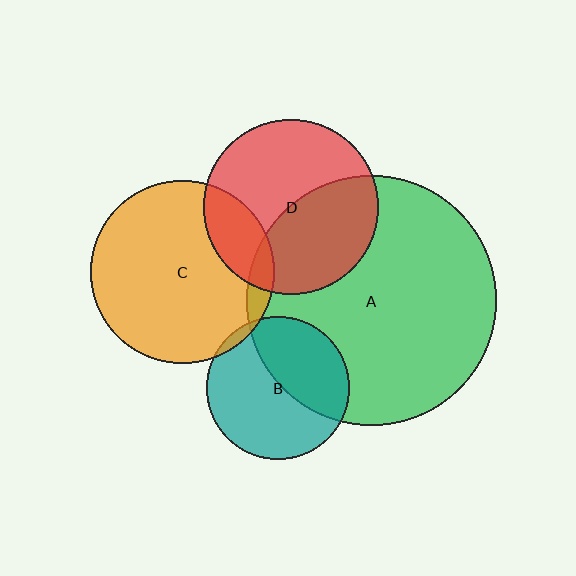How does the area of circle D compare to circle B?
Approximately 1.5 times.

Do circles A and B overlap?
Yes.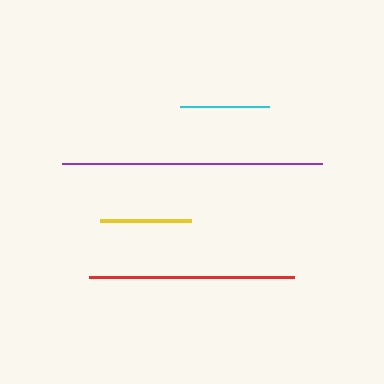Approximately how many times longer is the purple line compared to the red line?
The purple line is approximately 1.3 times the length of the red line.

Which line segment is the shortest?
The cyan line is the shortest at approximately 89 pixels.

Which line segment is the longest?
The purple line is the longest at approximately 260 pixels.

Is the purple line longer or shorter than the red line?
The purple line is longer than the red line.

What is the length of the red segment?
The red segment is approximately 206 pixels long.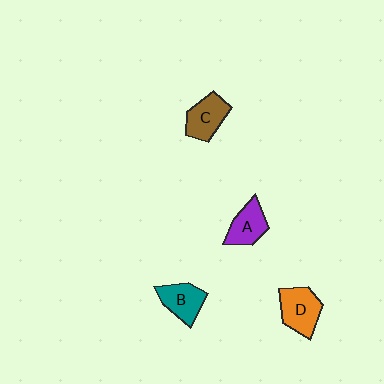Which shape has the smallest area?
Shape A (purple).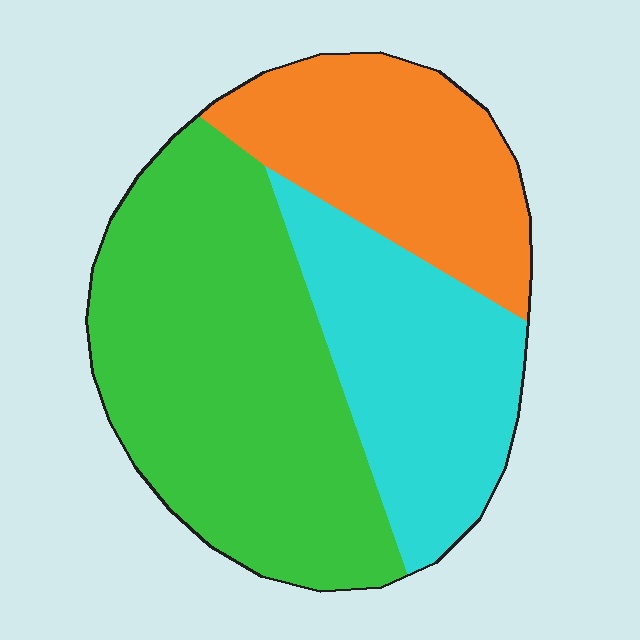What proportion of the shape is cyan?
Cyan takes up about one quarter (1/4) of the shape.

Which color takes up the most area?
Green, at roughly 50%.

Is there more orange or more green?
Green.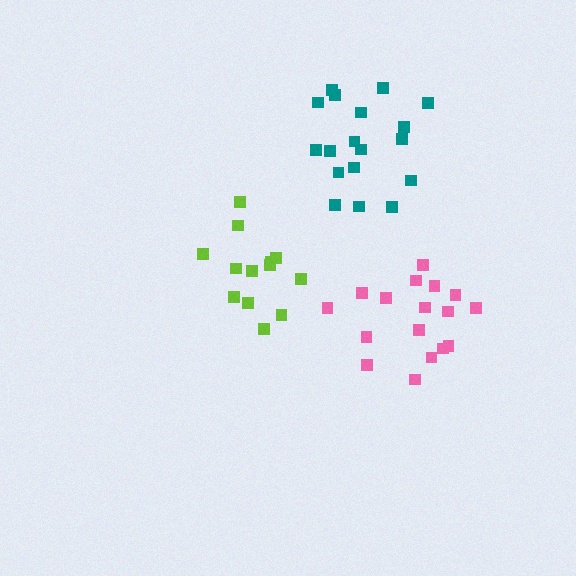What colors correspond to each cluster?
The clusters are colored: lime, teal, pink.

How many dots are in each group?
Group 1: 13 dots, Group 2: 18 dots, Group 3: 17 dots (48 total).